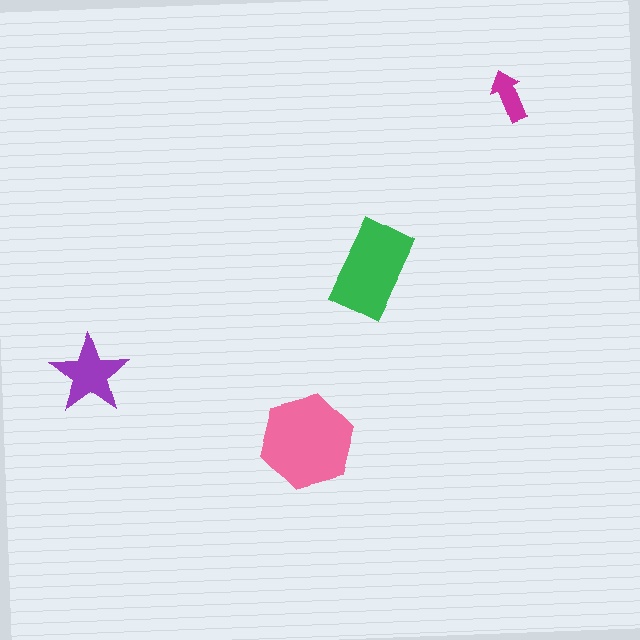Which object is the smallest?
The magenta arrow.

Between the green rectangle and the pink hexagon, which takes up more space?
The pink hexagon.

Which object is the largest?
The pink hexagon.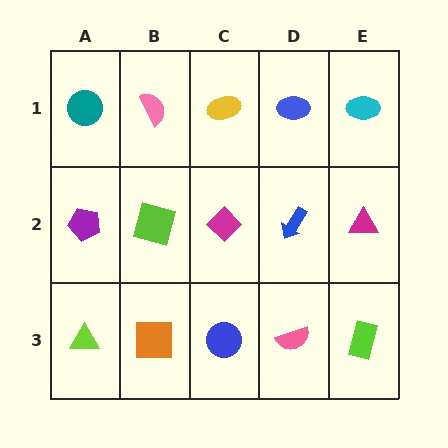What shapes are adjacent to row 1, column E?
A magenta triangle (row 2, column E), a blue ellipse (row 1, column D).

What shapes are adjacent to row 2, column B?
A pink semicircle (row 1, column B), an orange square (row 3, column B), a purple pentagon (row 2, column A), a magenta diamond (row 2, column C).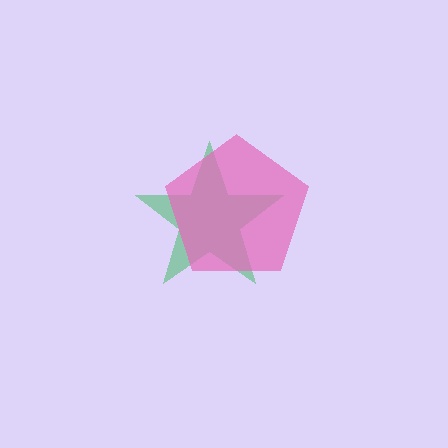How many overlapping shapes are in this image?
There are 2 overlapping shapes in the image.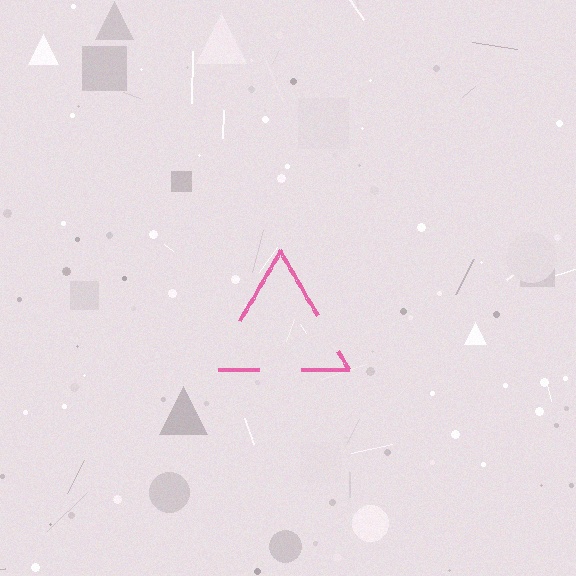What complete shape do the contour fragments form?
The contour fragments form a triangle.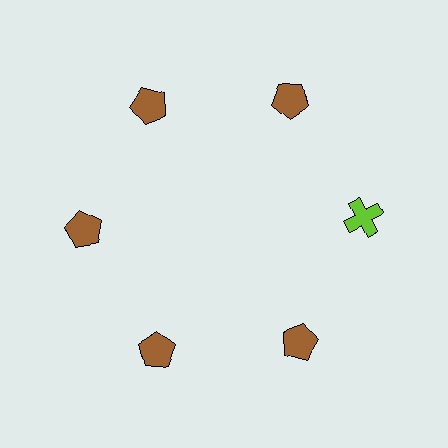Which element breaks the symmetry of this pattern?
The lime cross at roughly the 3 o'clock position breaks the symmetry. All other shapes are brown pentagons.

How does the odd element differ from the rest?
It differs in both color (lime instead of brown) and shape (cross instead of pentagon).